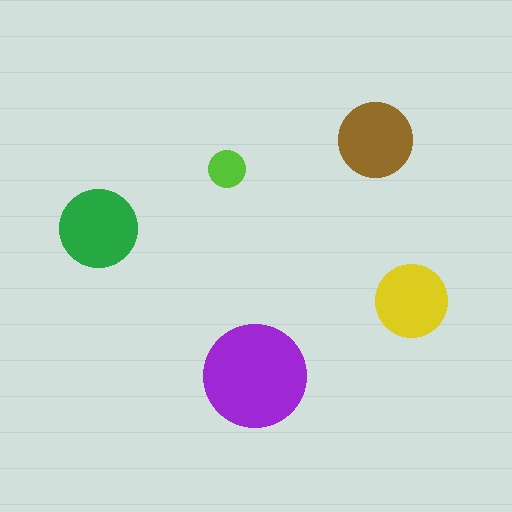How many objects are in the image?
There are 5 objects in the image.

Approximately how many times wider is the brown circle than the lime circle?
About 2 times wider.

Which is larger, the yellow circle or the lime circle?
The yellow one.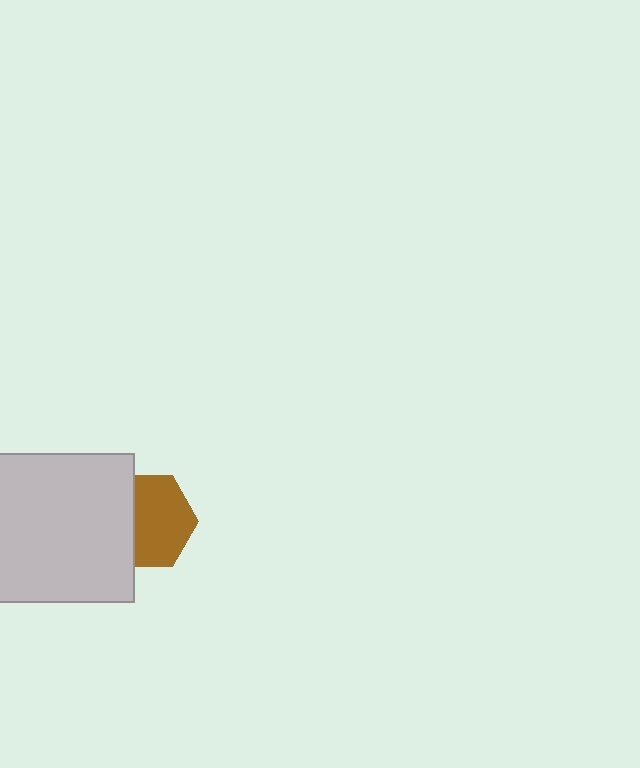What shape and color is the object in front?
The object in front is a light gray square.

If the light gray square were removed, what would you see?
You would see the complete brown hexagon.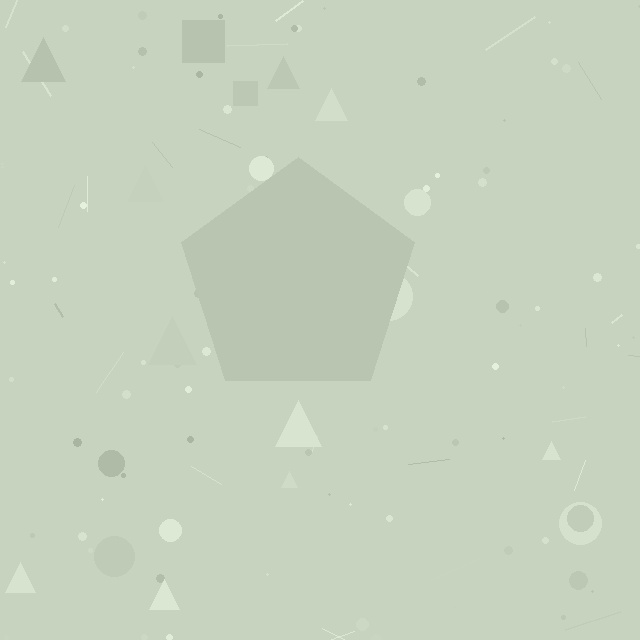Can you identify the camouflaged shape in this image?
The camouflaged shape is a pentagon.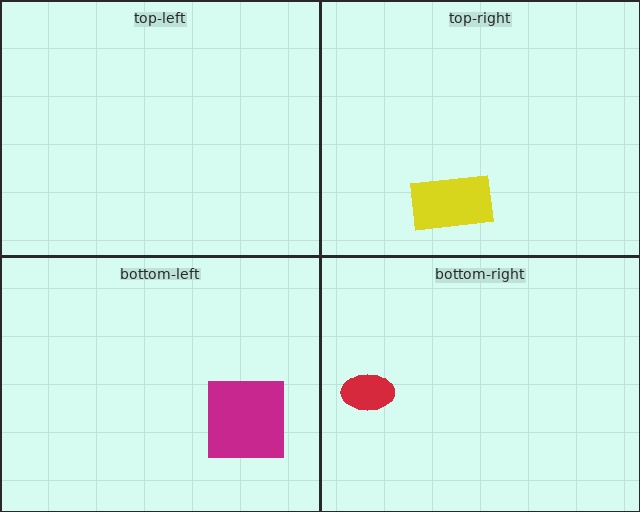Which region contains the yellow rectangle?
The top-right region.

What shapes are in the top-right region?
The yellow rectangle.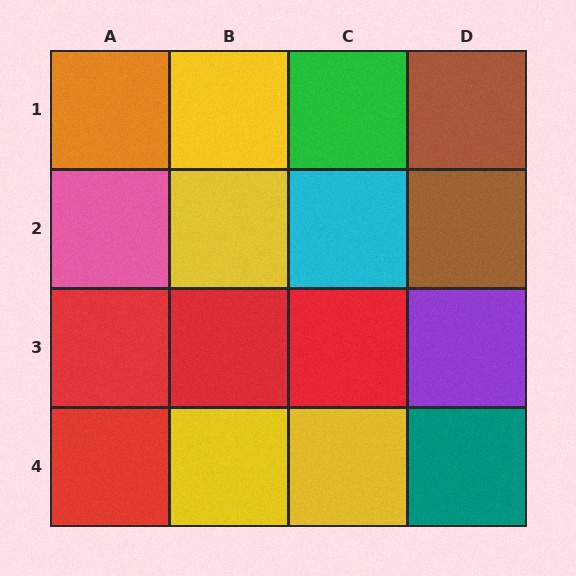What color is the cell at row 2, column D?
Brown.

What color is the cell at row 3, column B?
Red.